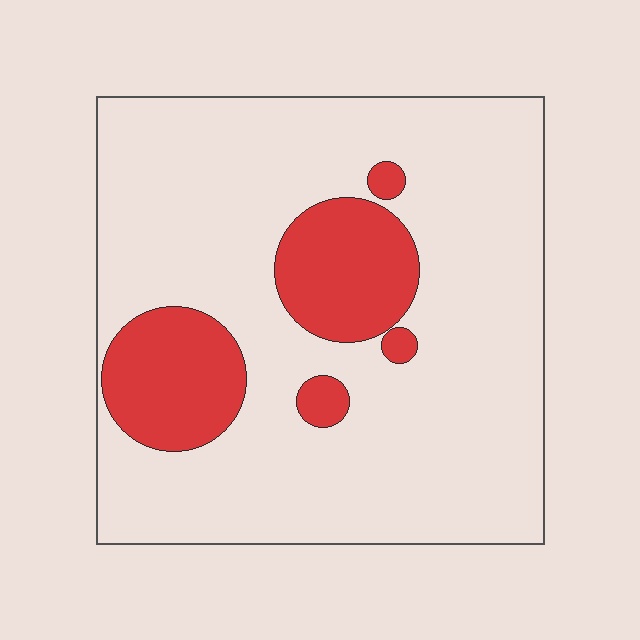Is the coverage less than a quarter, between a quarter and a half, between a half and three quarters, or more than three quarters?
Less than a quarter.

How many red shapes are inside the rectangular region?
5.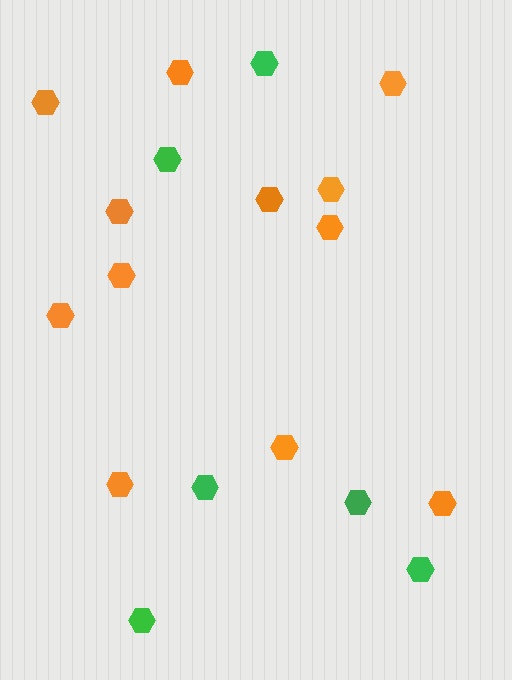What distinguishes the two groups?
There are 2 groups: one group of green hexagons (6) and one group of orange hexagons (12).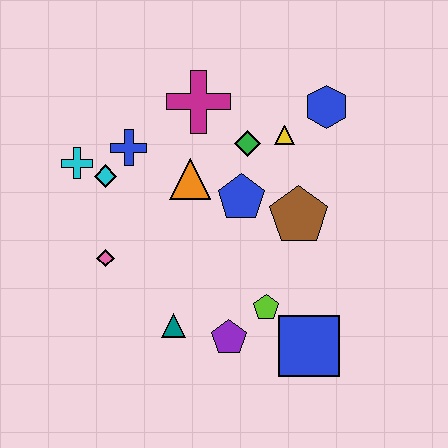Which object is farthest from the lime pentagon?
The cyan cross is farthest from the lime pentagon.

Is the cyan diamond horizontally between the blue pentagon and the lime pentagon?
No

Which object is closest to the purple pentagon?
The lime pentagon is closest to the purple pentagon.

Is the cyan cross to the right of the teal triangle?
No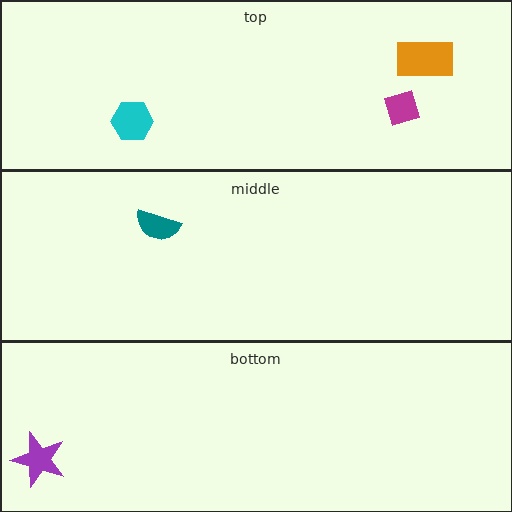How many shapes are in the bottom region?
1.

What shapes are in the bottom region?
The purple star.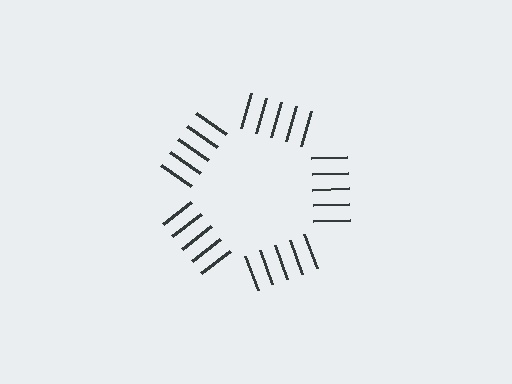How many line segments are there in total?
25 — 5 along each of the 5 edges.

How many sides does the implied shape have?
5 sides — the line-ends trace a pentagon.